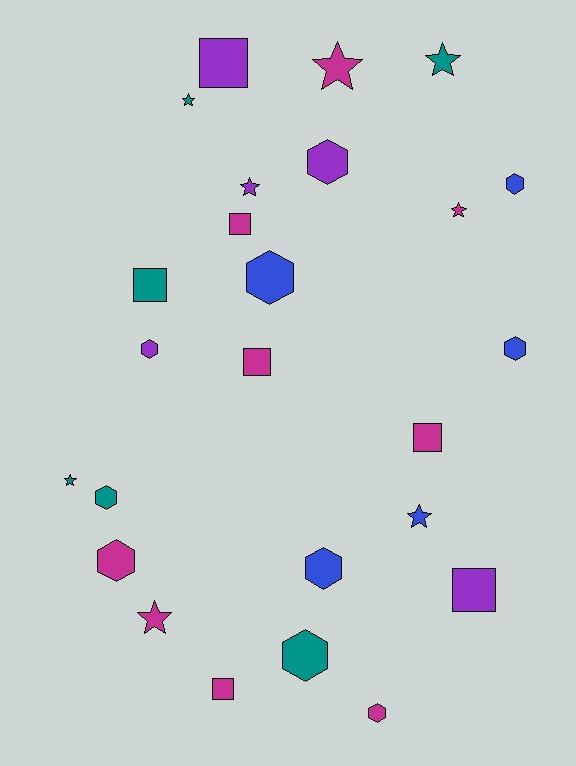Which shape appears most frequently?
Hexagon, with 10 objects.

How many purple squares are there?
There are 2 purple squares.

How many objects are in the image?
There are 25 objects.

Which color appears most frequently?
Magenta, with 9 objects.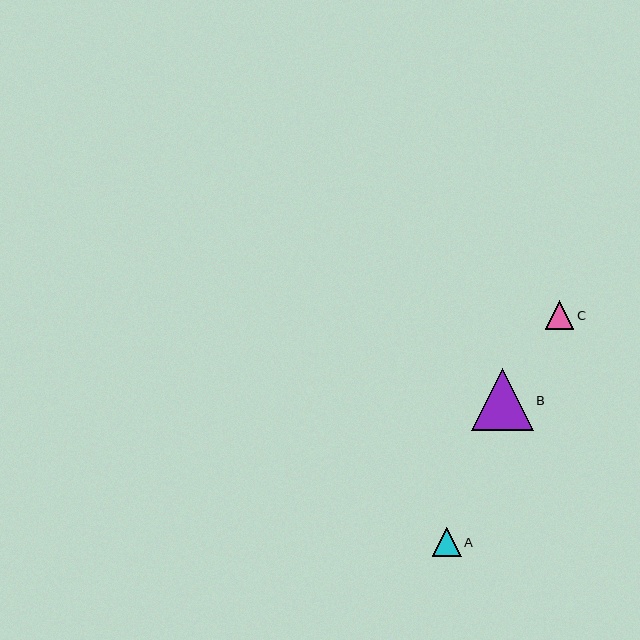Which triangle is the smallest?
Triangle C is the smallest with a size of approximately 28 pixels.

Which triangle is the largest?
Triangle B is the largest with a size of approximately 62 pixels.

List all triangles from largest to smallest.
From largest to smallest: B, A, C.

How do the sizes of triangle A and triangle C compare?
Triangle A and triangle C are approximately the same size.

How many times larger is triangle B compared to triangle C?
Triangle B is approximately 2.2 times the size of triangle C.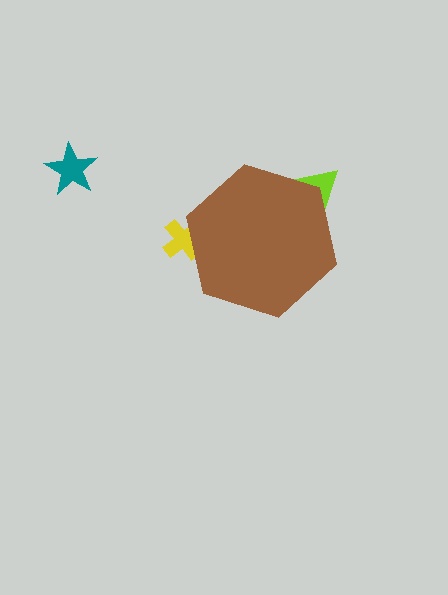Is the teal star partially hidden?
No, the teal star is fully visible.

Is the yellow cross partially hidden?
Yes, the yellow cross is partially hidden behind the brown hexagon.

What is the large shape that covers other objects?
A brown hexagon.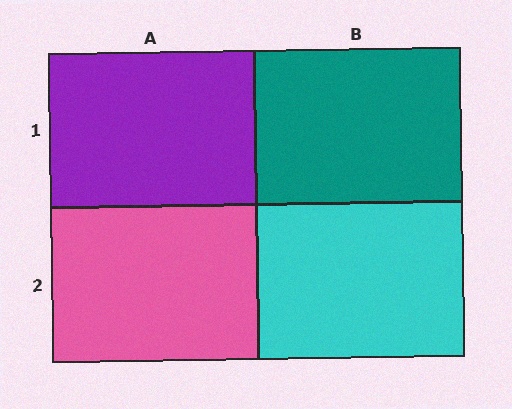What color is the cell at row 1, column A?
Purple.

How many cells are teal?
1 cell is teal.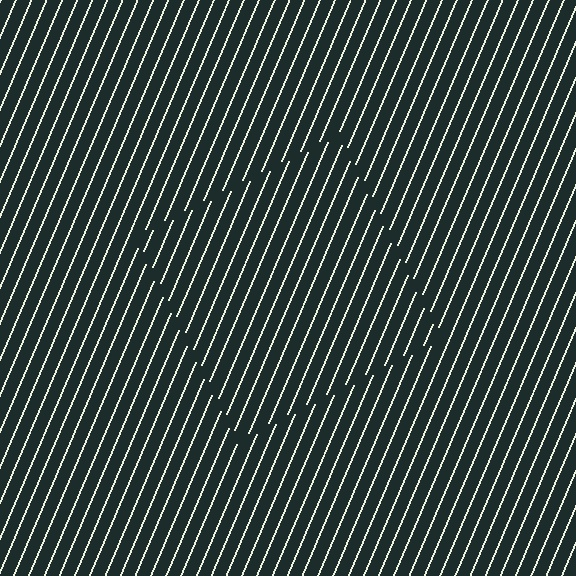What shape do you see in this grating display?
An illusory square. The interior of the shape contains the same grating, shifted by half a period — the contour is defined by the phase discontinuity where line-ends from the inner and outer gratings abut.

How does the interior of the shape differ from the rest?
The interior of the shape contains the same grating, shifted by half a period — the contour is defined by the phase discontinuity where line-ends from the inner and outer gratings abut.